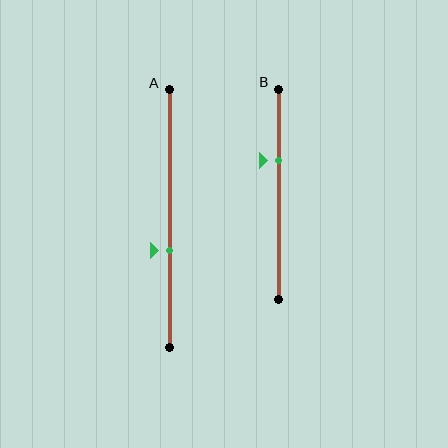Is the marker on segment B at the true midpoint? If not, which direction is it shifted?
No, the marker on segment B is shifted upward by about 16% of the segment length.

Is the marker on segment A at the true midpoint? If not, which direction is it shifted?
No, the marker on segment A is shifted downward by about 12% of the segment length.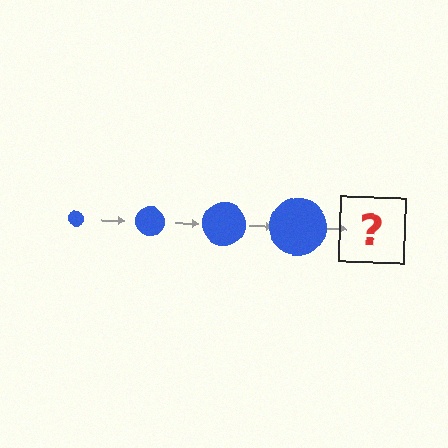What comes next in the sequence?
The next element should be a blue circle, larger than the previous one.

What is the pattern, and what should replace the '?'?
The pattern is that the circle gets progressively larger each step. The '?' should be a blue circle, larger than the previous one.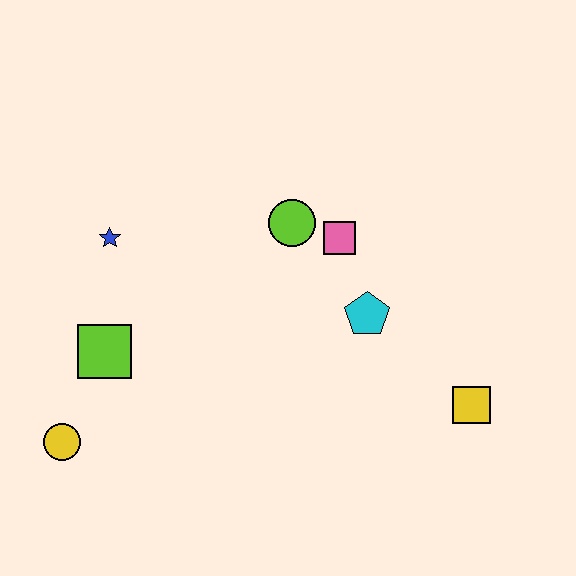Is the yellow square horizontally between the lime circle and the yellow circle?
No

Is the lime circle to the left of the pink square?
Yes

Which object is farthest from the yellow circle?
The yellow square is farthest from the yellow circle.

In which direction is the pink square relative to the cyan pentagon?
The pink square is above the cyan pentagon.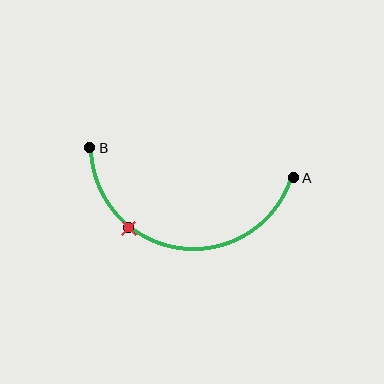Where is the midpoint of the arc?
The arc midpoint is the point on the curve farthest from the straight line joining A and B. It sits below that line.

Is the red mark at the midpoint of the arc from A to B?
No. The red mark lies on the arc but is closer to endpoint B. The arc midpoint would be at the point on the curve equidistant along the arc from both A and B.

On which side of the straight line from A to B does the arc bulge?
The arc bulges below the straight line connecting A and B.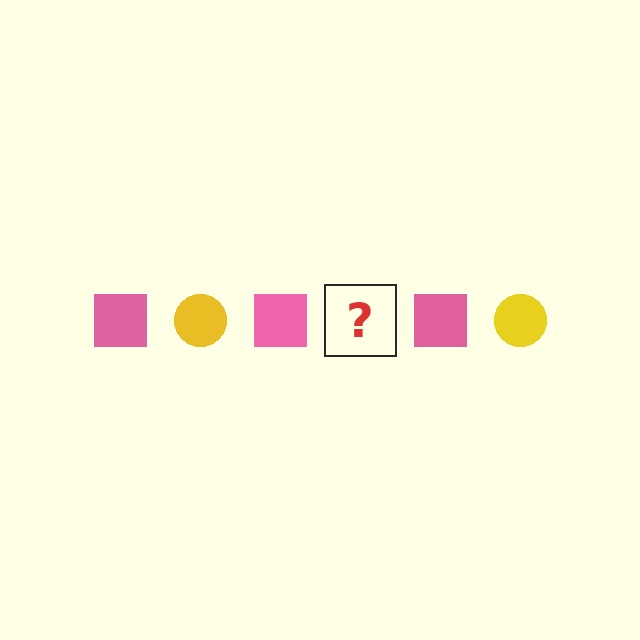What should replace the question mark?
The question mark should be replaced with a yellow circle.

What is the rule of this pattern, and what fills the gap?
The rule is that the pattern alternates between pink square and yellow circle. The gap should be filled with a yellow circle.